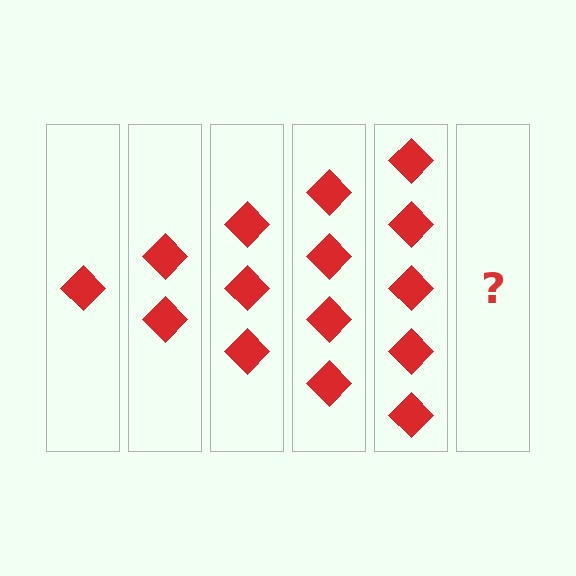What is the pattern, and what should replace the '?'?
The pattern is that each step adds one more diamond. The '?' should be 6 diamonds.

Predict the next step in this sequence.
The next step is 6 diamonds.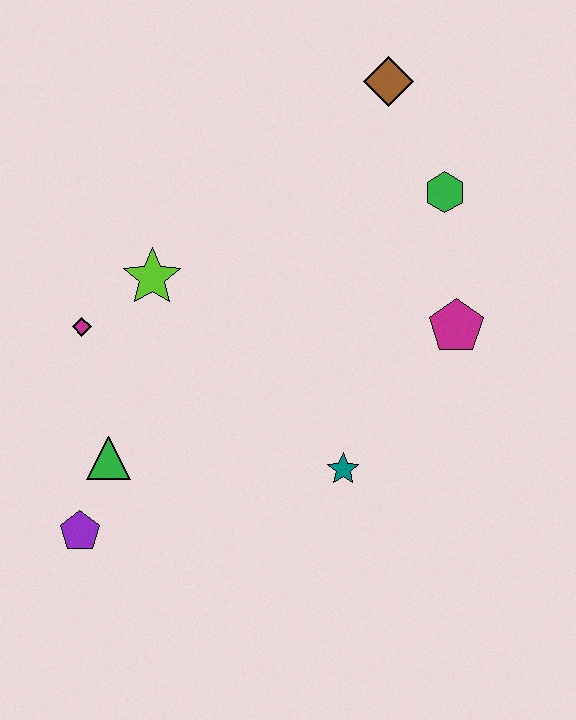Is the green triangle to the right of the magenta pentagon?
No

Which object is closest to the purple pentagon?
The green triangle is closest to the purple pentagon.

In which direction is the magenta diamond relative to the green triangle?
The magenta diamond is above the green triangle.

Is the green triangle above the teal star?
Yes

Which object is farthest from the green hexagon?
The purple pentagon is farthest from the green hexagon.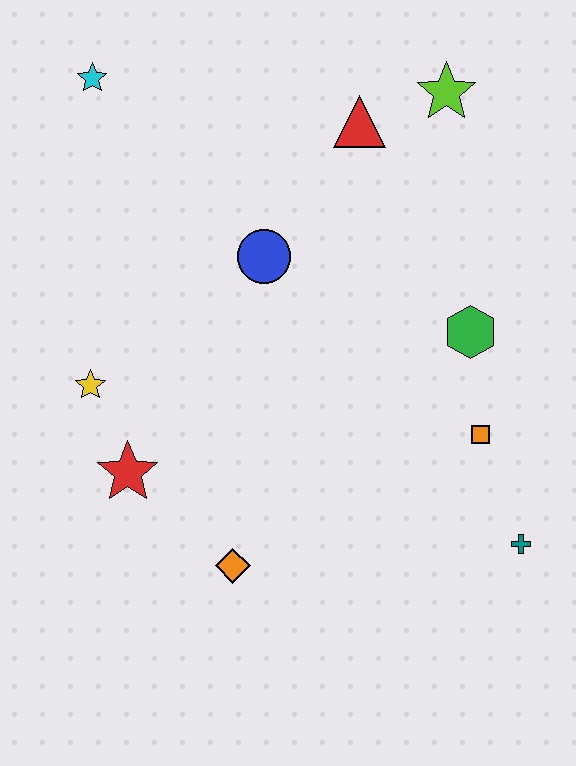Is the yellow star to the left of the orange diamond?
Yes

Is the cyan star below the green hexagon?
No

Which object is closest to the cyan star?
The blue circle is closest to the cyan star.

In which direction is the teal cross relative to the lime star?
The teal cross is below the lime star.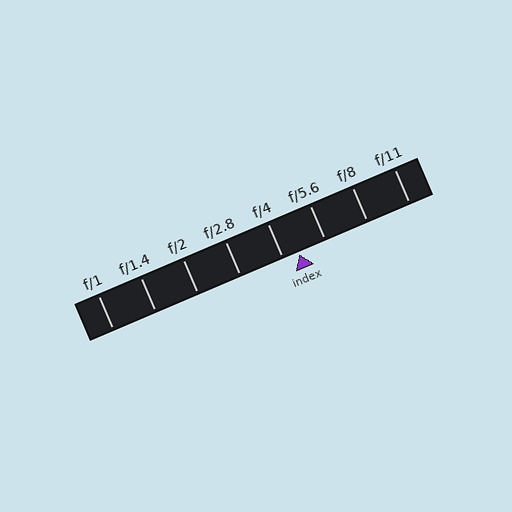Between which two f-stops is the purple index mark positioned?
The index mark is between f/4 and f/5.6.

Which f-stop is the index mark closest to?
The index mark is closest to f/4.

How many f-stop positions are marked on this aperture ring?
There are 8 f-stop positions marked.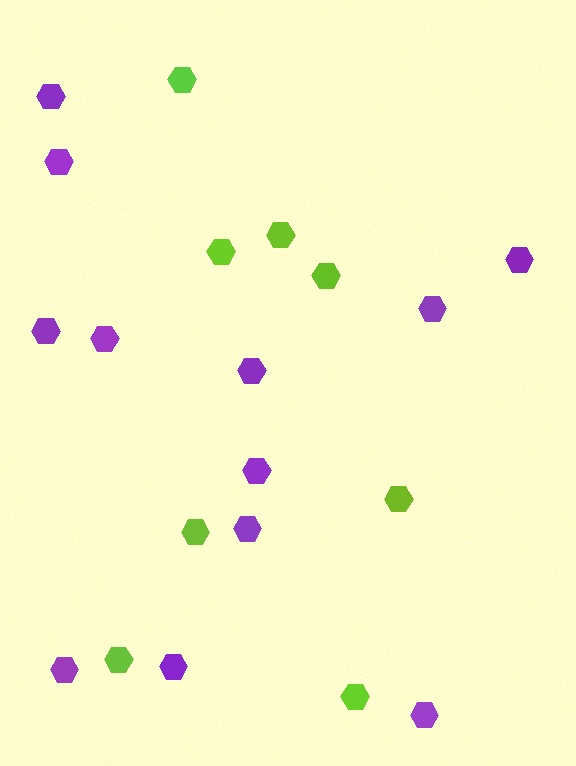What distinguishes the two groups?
There are 2 groups: one group of purple hexagons (12) and one group of lime hexagons (8).